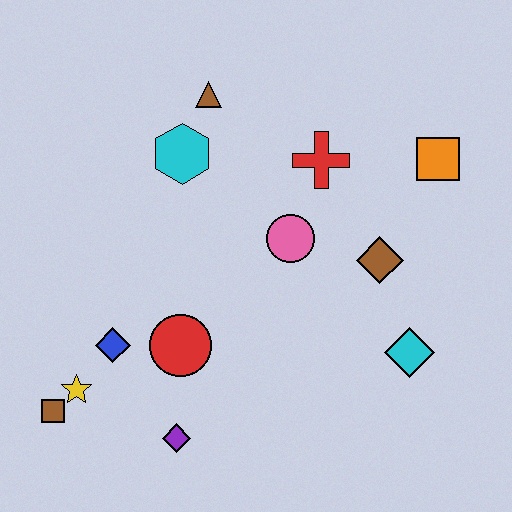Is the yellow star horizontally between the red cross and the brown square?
Yes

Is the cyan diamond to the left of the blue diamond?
No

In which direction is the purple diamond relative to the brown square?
The purple diamond is to the right of the brown square.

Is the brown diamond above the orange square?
No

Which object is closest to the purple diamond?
The red circle is closest to the purple diamond.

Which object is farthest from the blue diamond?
The orange square is farthest from the blue diamond.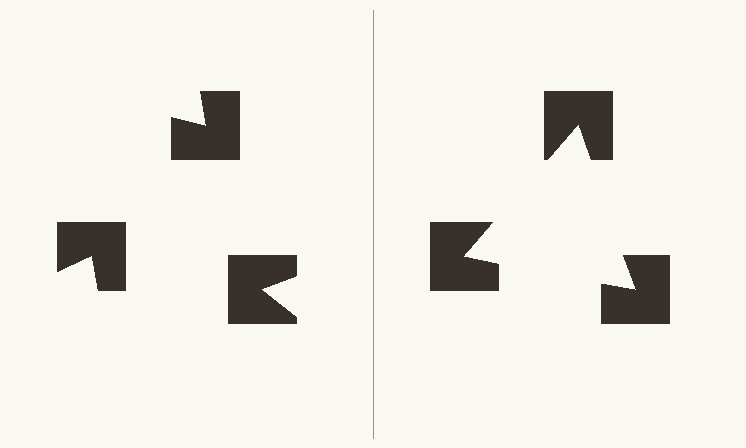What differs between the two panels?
The notched squares are positioned identically on both sides; only the wedge orientations differ. On the right they align to a triangle; on the left they are misaligned.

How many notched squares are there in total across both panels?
6 — 3 on each side.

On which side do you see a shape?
An illusory triangle appears on the right side. On the left side the wedge cuts are rotated, so no coherent shape forms.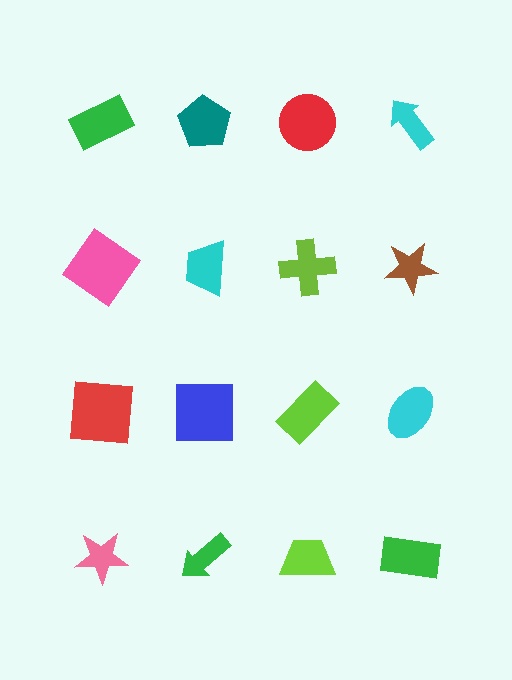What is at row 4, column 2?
A green arrow.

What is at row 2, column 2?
A cyan trapezoid.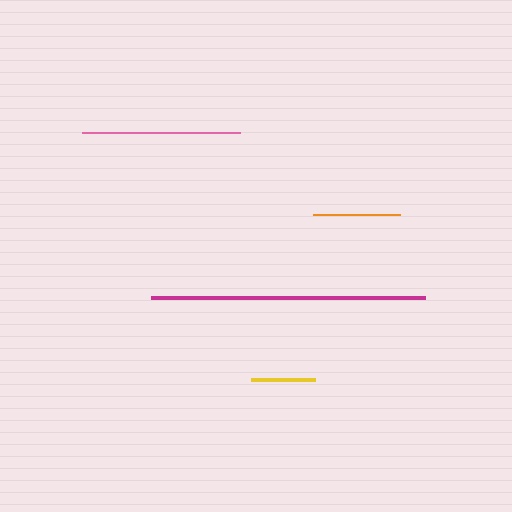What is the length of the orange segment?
The orange segment is approximately 87 pixels long.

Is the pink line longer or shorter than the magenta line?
The magenta line is longer than the pink line.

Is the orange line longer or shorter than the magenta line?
The magenta line is longer than the orange line.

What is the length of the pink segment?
The pink segment is approximately 158 pixels long.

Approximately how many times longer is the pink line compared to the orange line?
The pink line is approximately 1.8 times the length of the orange line.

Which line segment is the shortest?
The yellow line is the shortest at approximately 64 pixels.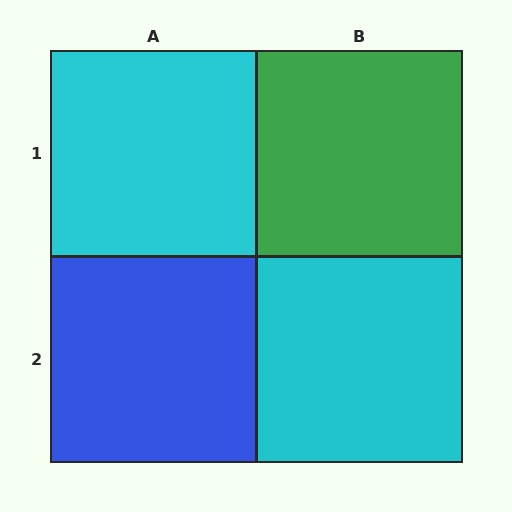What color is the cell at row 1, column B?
Green.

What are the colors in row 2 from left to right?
Blue, cyan.